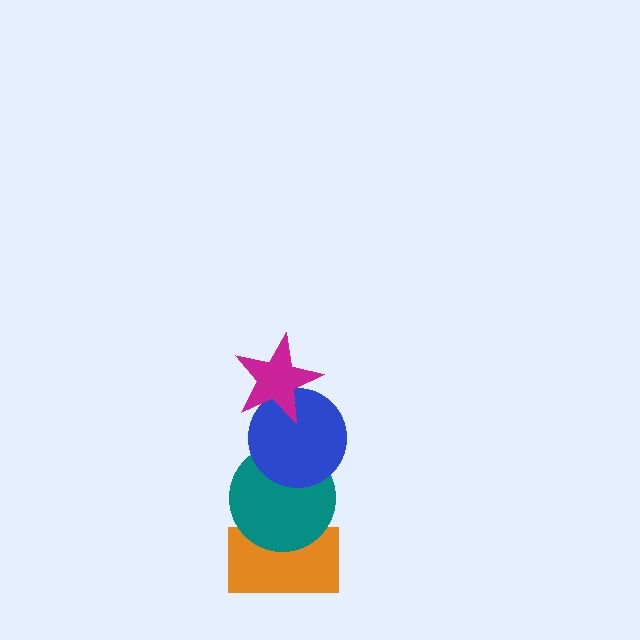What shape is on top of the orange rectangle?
The teal circle is on top of the orange rectangle.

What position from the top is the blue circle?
The blue circle is 2nd from the top.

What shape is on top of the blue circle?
The magenta star is on top of the blue circle.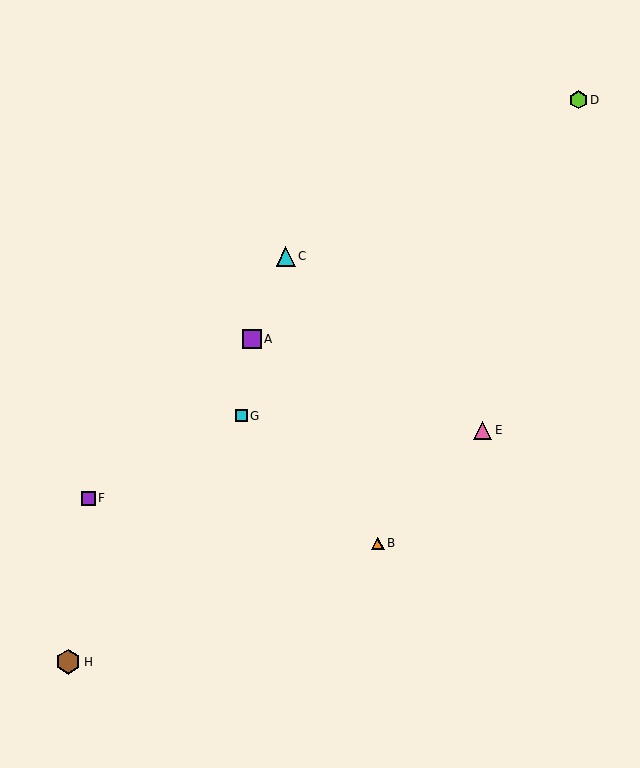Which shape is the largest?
The brown hexagon (labeled H) is the largest.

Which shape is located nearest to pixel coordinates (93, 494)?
The purple square (labeled F) at (88, 498) is nearest to that location.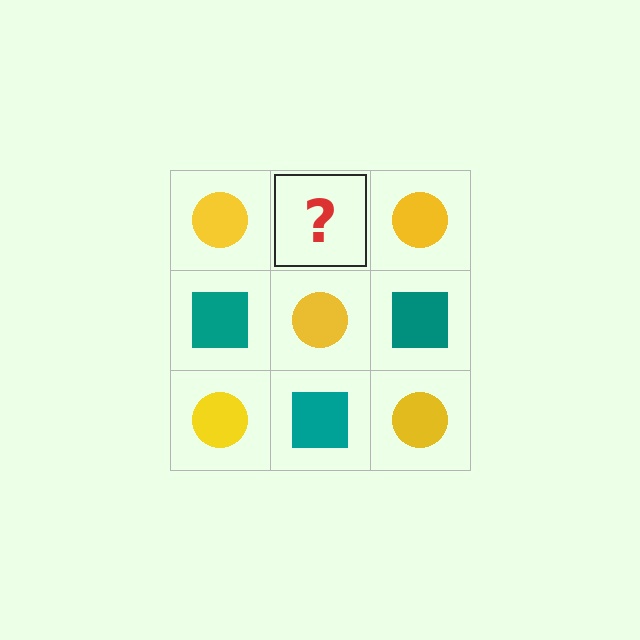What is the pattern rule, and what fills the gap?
The rule is that it alternates yellow circle and teal square in a checkerboard pattern. The gap should be filled with a teal square.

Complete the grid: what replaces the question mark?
The question mark should be replaced with a teal square.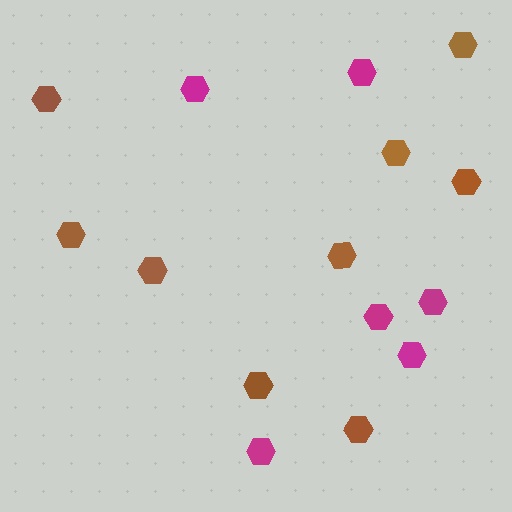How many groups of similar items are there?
There are 2 groups: one group of magenta hexagons (6) and one group of brown hexagons (9).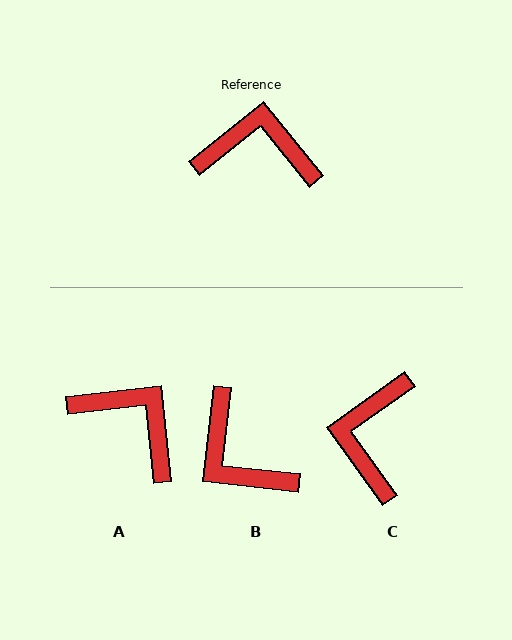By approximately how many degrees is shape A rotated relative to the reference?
Approximately 33 degrees clockwise.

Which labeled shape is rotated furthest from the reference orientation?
B, about 135 degrees away.